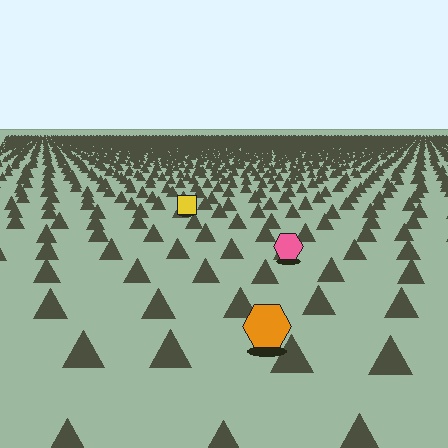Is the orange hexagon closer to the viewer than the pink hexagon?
Yes. The orange hexagon is closer — you can tell from the texture gradient: the ground texture is coarser near it.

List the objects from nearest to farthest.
From nearest to farthest: the orange hexagon, the pink hexagon, the yellow square.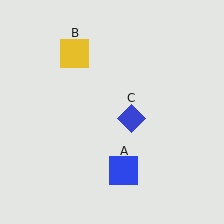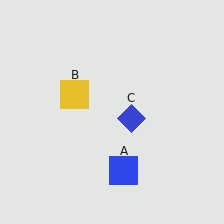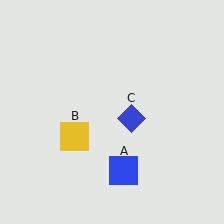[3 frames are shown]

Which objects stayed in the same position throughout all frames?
Blue square (object A) and blue diamond (object C) remained stationary.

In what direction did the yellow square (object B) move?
The yellow square (object B) moved down.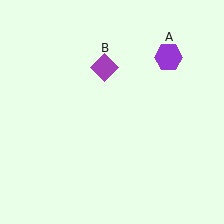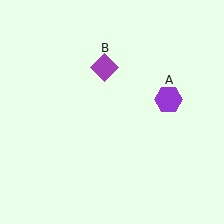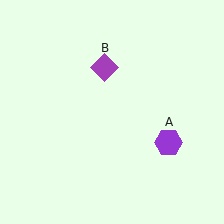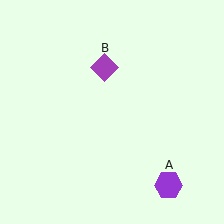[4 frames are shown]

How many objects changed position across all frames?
1 object changed position: purple hexagon (object A).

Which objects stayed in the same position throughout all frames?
Purple diamond (object B) remained stationary.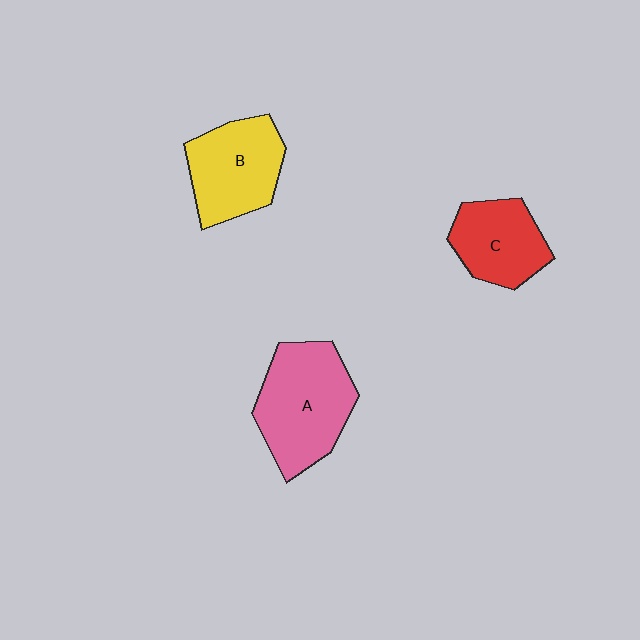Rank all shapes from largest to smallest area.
From largest to smallest: A (pink), B (yellow), C (red).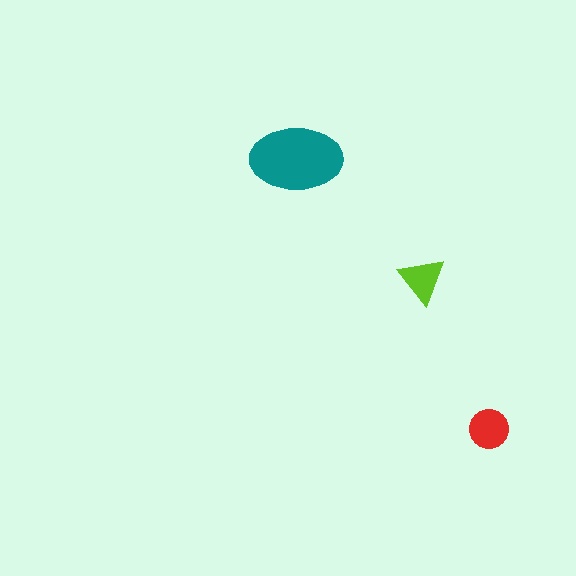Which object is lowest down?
The red circle is bottommost.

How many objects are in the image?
There are 3 objects in the image.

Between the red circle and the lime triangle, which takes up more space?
The red circle.